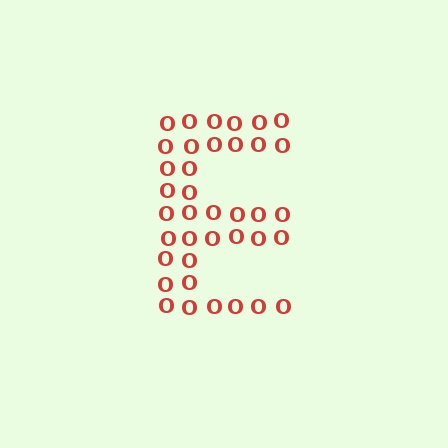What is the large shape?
The large shape is the letter E.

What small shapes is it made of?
It is made of small letter O's.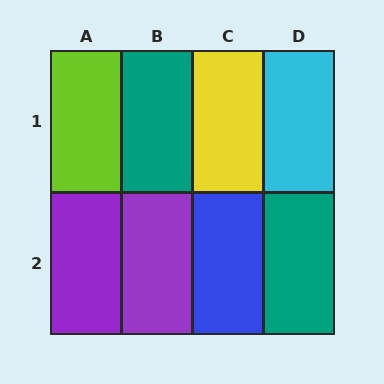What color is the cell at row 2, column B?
Purple.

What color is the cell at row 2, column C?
Blue.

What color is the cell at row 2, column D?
Teal.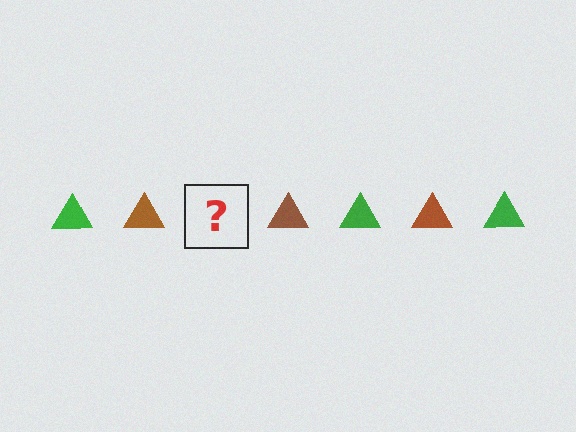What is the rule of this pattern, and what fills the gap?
The rule is that the pattern cycles through green, brown triangles. The gap should be filled with a green triangle.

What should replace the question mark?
The question mark should be replaced with a green triangle.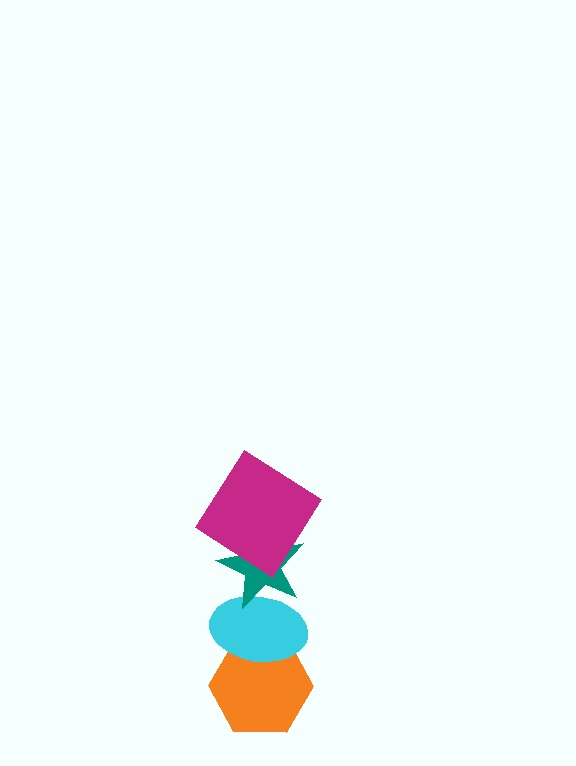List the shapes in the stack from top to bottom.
From top to bottom: the magenta diamond, the teal star, the cyan ellipse, the orange hexagon.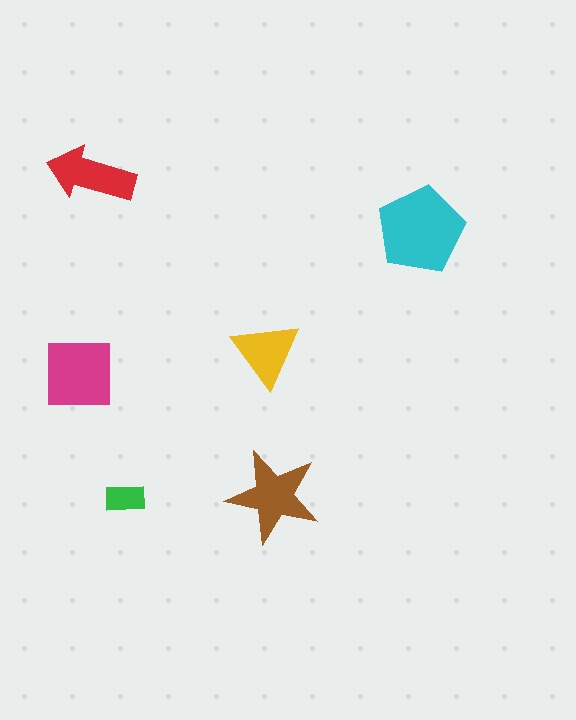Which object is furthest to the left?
The magenta square is leftmost.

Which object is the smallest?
The green rectangle.